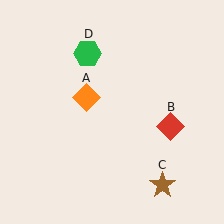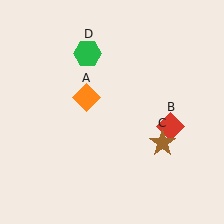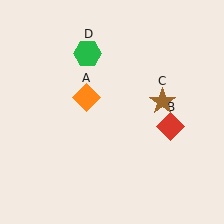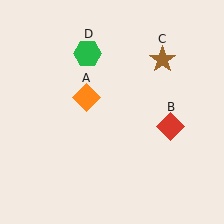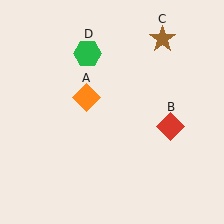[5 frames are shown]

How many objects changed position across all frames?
1 object changed position: brown star (object C).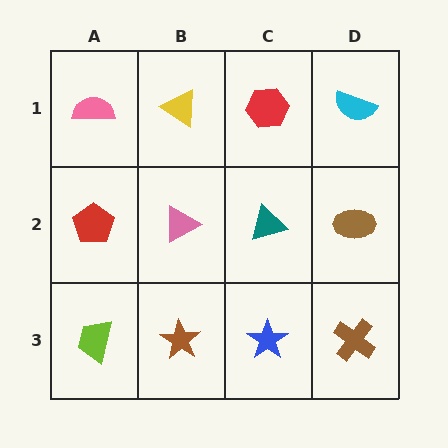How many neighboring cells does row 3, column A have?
2.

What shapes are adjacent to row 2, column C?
A red hexagon (row 1, column C), a blue star (row 3, column C), a pink triangle (row 2, column B), a brown ellipse (row 2, column D).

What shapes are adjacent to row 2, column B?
A yellow triangle (row 1, column B), a brown star (row 3, column B), a red pentagon (row 2, column A), a teal triangle (row 2, column C).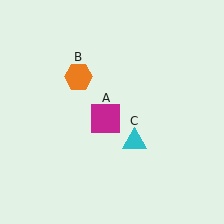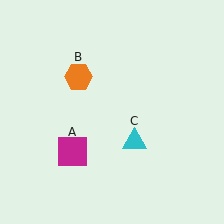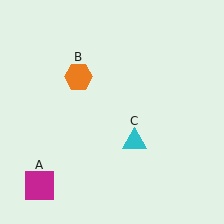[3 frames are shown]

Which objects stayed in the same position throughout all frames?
Orange hexagon (object B) and cyan triangle (object C) remained stationary.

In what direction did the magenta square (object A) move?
The magenta square (object A) moved down and to the left.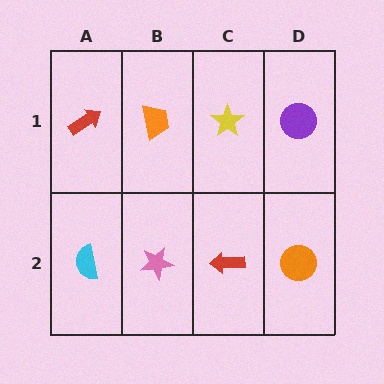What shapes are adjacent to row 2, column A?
A red arrow (row 1, column A), a pink star (row 2, column B).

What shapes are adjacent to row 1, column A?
A cyan semicircle (row 2, column A), an orange trapezoid (row 1, column B).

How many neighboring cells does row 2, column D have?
2.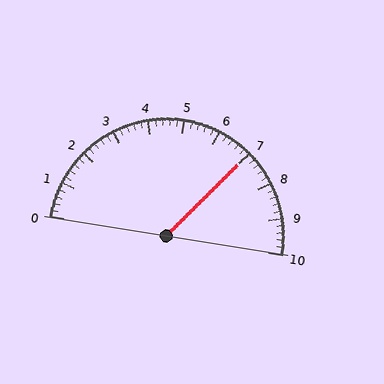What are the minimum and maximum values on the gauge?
The gauge ranges from 0 to 10.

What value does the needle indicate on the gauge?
The needle indicates approximately 7.0.